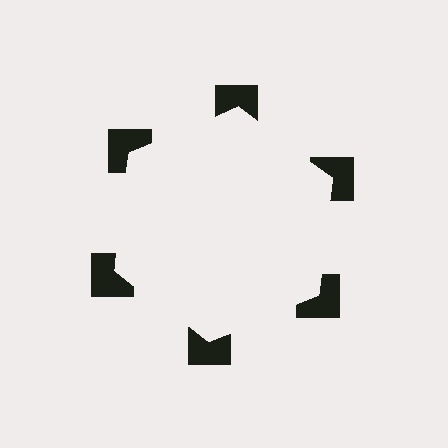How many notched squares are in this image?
There are 6 — one at each vertex of the illusory hexagon.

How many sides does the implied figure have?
6 sides.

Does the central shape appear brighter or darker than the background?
It typically appears slightly brighter than the background, even though no actual brightness change is drawn.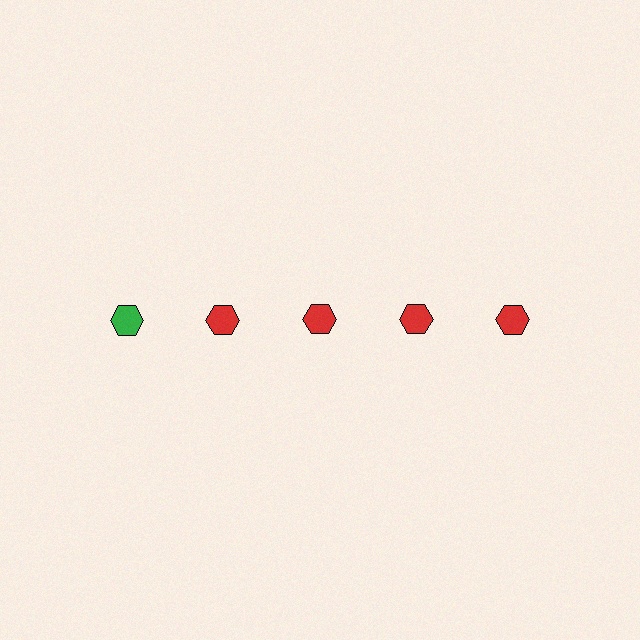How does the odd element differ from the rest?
It has a different color: green instead of red.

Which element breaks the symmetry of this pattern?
The green hexagon in the top row, leftmost column breaks the symmetry. All other shapes are red hexagons.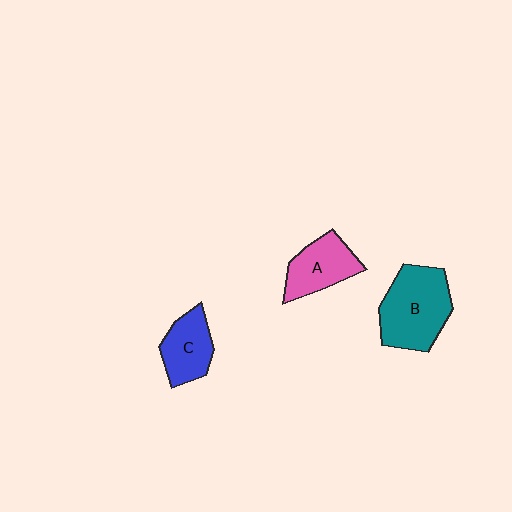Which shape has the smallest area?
Shape C (blue).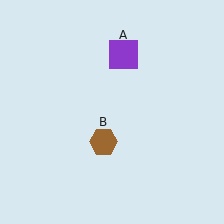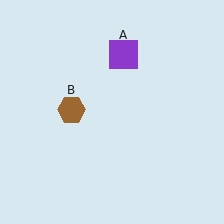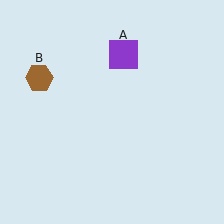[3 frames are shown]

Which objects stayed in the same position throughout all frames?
Purple square (object A) remained stationary.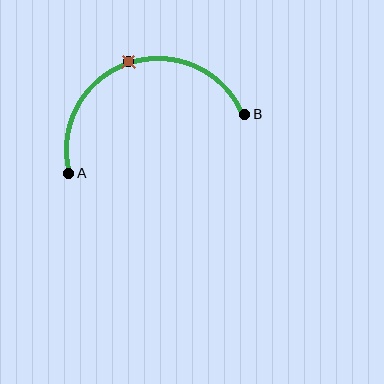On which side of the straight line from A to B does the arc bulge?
The arc bulges above the straight line connecting A and B.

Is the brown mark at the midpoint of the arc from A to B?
Yes. The brown mark lies on the arc at equal arc-length from both A and B — it is the arc midpoint.